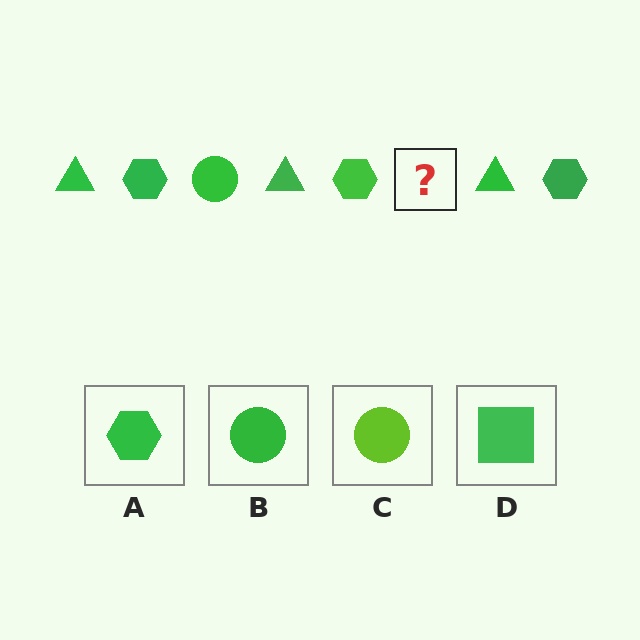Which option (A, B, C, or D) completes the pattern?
B.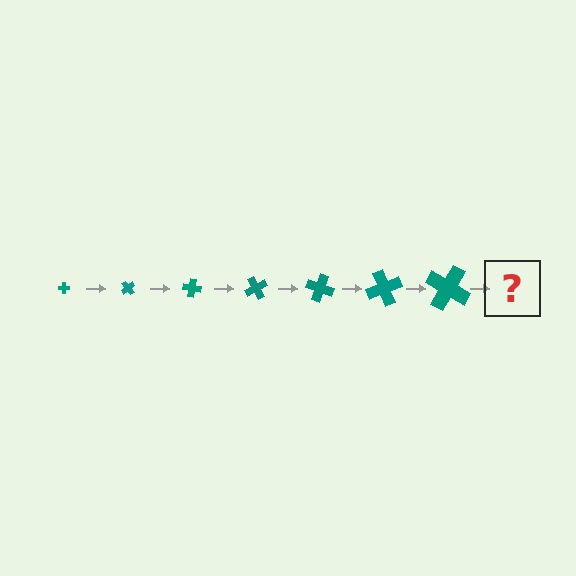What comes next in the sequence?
The next element should be a cross, larger than the previous one and rotated 350 degrees from the start.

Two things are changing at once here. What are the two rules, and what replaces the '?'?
The two rules are that the cross grows larger each step and it rotates 50 degrees each step. The '?' should be a cross, larger than the previous one and rotated 350 degrees from the start.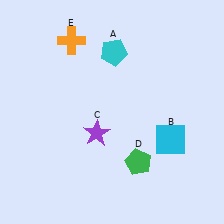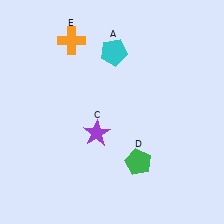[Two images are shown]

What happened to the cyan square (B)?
The cyan square (B) was removed in Image 2. It was in the bottom-right area of Image 1.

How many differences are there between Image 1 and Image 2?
There is 1 difference between the two images.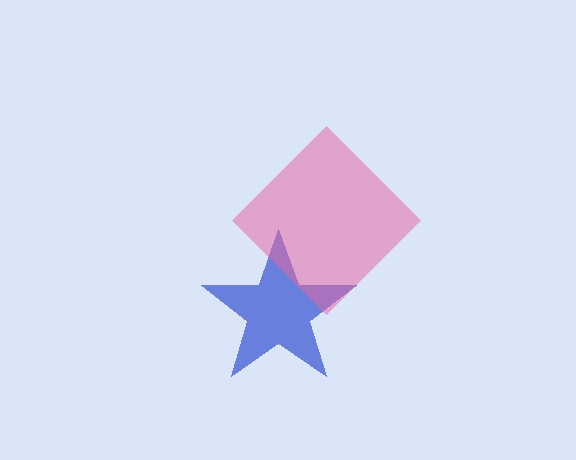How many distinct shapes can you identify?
There are 2 distinct shapes: a blue star, a pink diamond.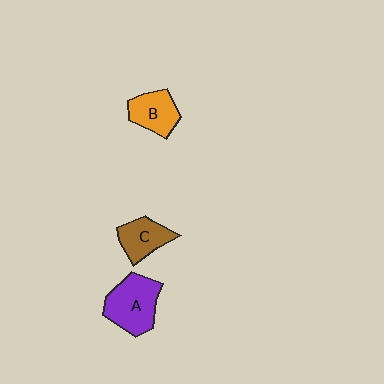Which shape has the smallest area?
Shape C (brown).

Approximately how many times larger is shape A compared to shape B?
Approximately 1.4 times.